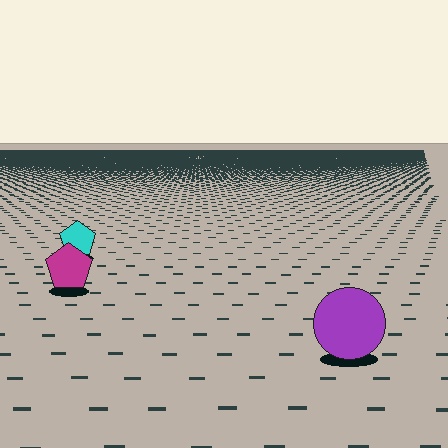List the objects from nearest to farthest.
From nearest to farthest: the purple circle, the magenta pentagon, the cyan pentagon.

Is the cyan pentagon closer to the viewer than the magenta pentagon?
No. The magenta pentagon is closer — you can tell from the texture gradient: the ground texture is coarser near it.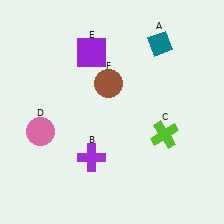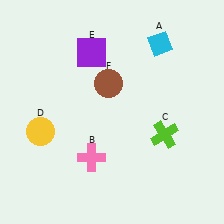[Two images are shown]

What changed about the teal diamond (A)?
In Image 1, A is teal. In Image 2, it changed to cyan.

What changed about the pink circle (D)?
In Image 1, D is pink. In Image 2, it changed to yellow.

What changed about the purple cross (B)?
In Image 1, B is purple. In Image 2, it changed to pink.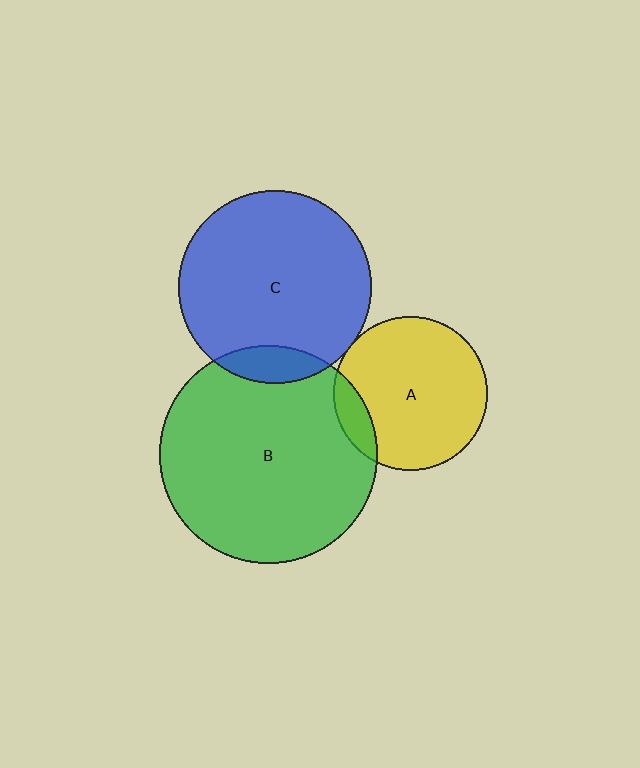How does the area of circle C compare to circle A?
Approximately 1.6 times.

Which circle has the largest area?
Circle B (green).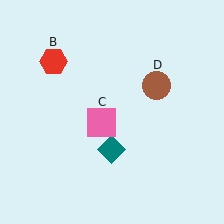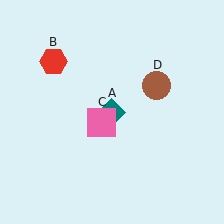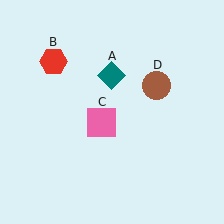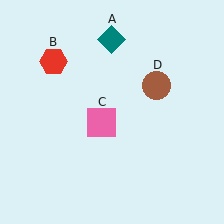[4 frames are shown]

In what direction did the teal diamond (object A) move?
The teal diamond (object A) moved up.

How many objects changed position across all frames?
1 object changed position: teal diamond (object A).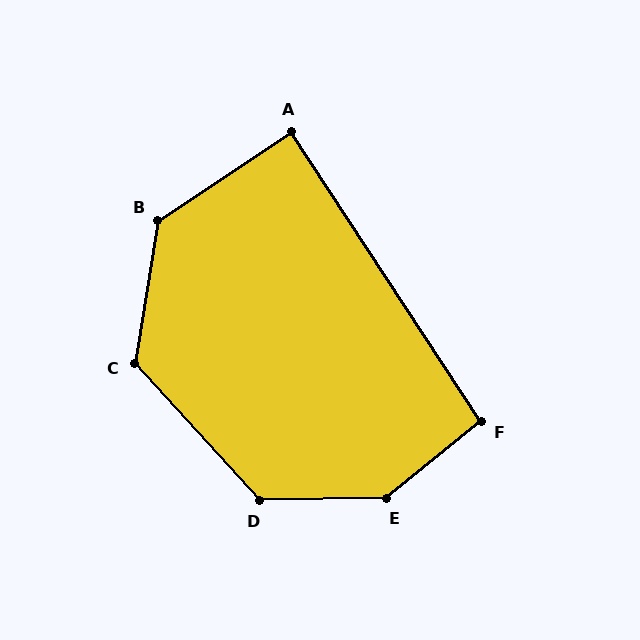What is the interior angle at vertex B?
Approximately 133 degrees (obtuse).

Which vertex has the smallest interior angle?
A, at approximately 90 degrees.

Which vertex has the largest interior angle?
E, at approximately 142 degrees.